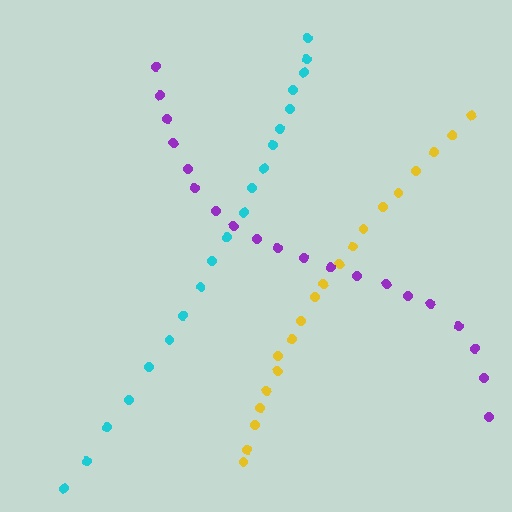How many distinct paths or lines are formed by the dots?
There are 3 distinct paths.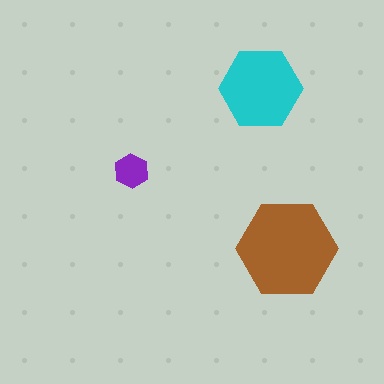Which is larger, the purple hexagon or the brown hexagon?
The brown one.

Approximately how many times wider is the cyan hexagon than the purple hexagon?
About 2.5 times wider.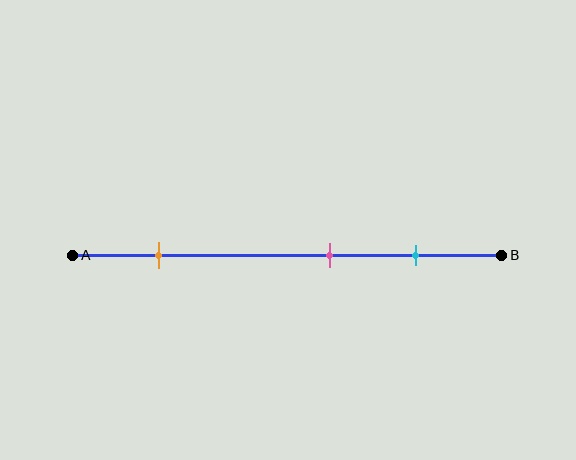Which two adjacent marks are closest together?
The pink and cyan marks are the closest adjacent pair.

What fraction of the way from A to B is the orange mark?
The orange mark is approximately 20% (0.2) of the way from A to B.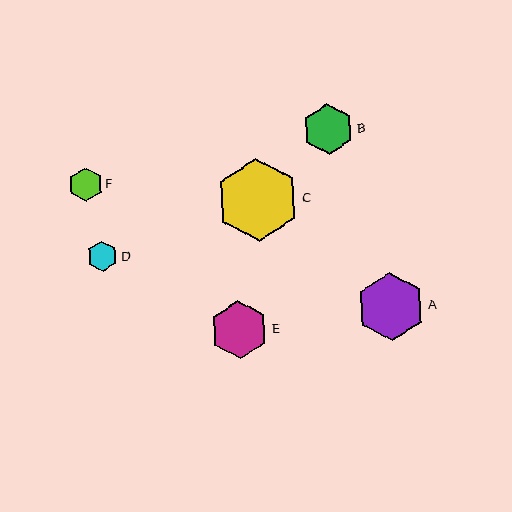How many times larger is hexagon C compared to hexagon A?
Hexagon C is approximately 1.2 times the size of hexagon A.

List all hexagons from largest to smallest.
From largest to smallest: C, A, E, B, F, D.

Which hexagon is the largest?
Hexagon C is the largest with a size of approximately 83 pixels.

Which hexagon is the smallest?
Hexagon D is the smallest with a size of approximately 30 pixels.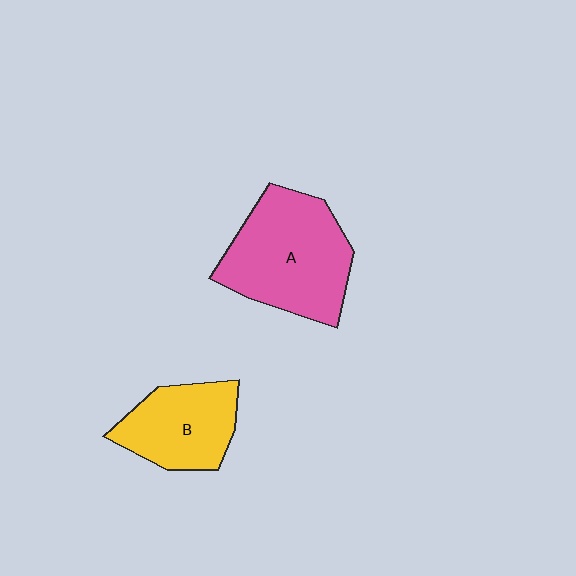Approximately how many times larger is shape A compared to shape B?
Approximately 1.5 times.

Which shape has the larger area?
Shape A (pink).